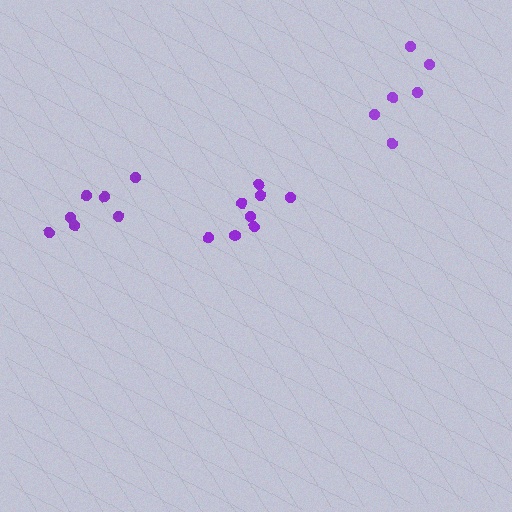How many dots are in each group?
Group 1: 6 dots, Group 2: 7 dots, Group 3: 8 dots (21 total).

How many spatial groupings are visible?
There are 3 spatial groupings.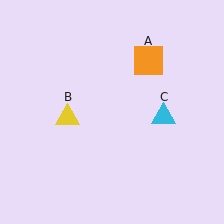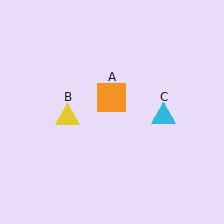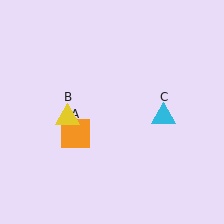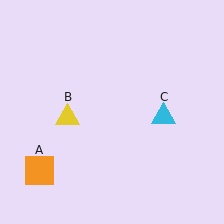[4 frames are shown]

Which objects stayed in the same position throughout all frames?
Yellow triangle (object B) and cyan triangle (object C) remained stationary.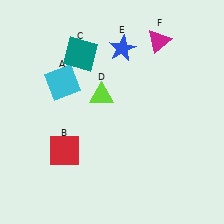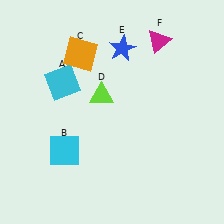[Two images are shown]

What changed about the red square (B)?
In Image 1, B is red. In Image 2, it changed to cyan.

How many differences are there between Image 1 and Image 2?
There are 2 differences between the two images.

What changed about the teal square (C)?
In Image 1, C is teal. In Image 2, it changed to orange.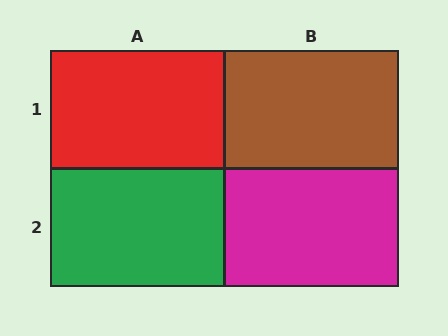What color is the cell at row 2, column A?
Green.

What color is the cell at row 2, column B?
Magenta.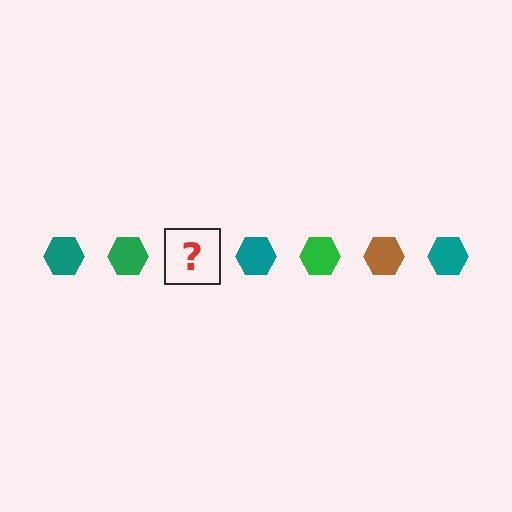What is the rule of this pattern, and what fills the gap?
The rule is that the pattern cycles through teal, green, brown hexagons. The gap should be filled with a brown hexagon.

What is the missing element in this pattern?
The missing element is a brown hexagon.